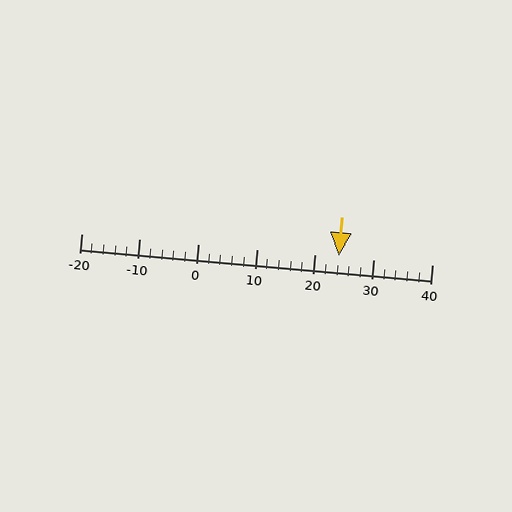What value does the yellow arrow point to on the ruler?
The yellow arrow points to approximately 24.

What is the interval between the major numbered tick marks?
The major tick marks are spaced 10 units apart.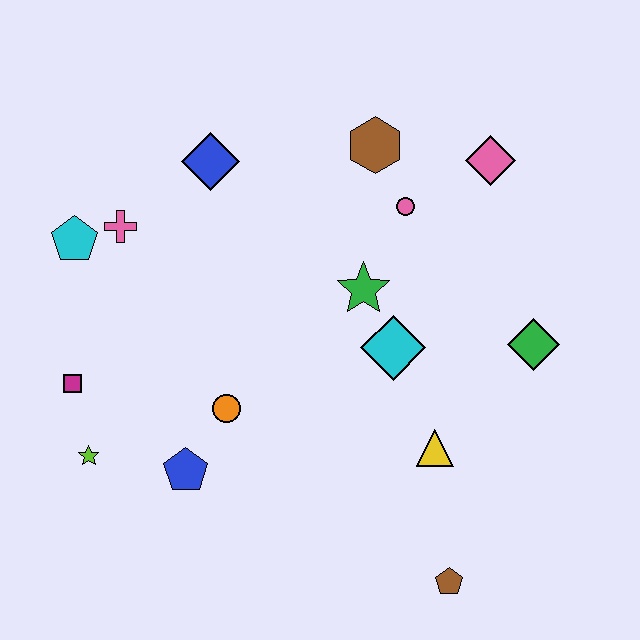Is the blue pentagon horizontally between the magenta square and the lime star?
No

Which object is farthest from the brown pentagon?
The cyan pentagon is farthest from the brown pentagon.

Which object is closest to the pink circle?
The brown hexagon is closest to the pink circle.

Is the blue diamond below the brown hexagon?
Yes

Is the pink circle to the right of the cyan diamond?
Yes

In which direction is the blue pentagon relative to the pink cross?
The blue pentagon is below the pink cross.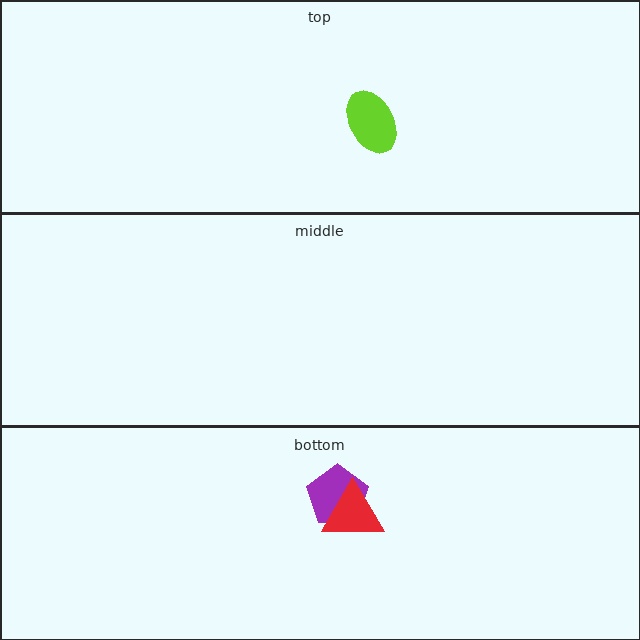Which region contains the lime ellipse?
The top region.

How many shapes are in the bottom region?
2.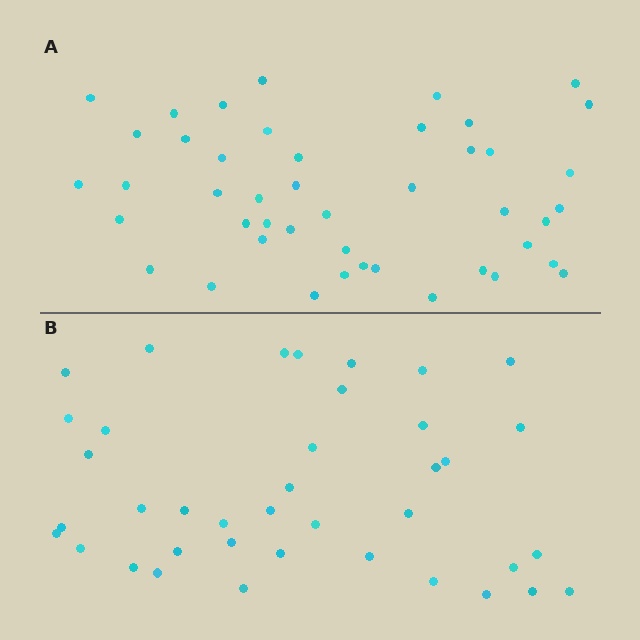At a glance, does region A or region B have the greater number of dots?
Region A (the top region) has more dots.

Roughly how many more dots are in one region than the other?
Region A has about 6 more dots than region B.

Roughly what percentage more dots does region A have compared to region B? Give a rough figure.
About 15% more.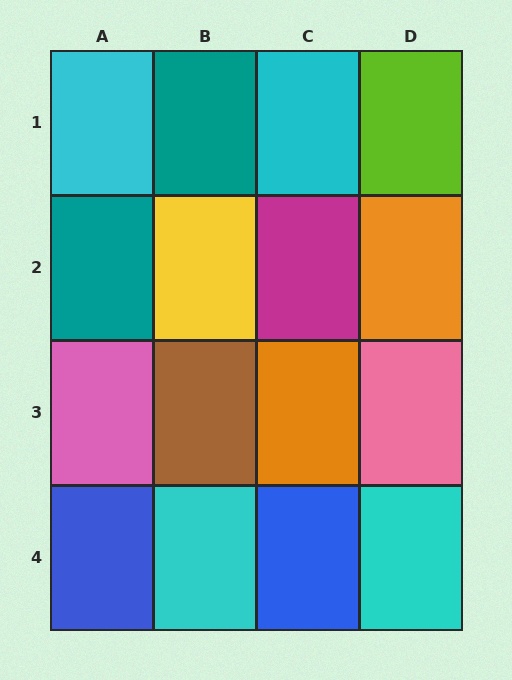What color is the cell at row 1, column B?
Teal.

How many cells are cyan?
4 cells are cyan.